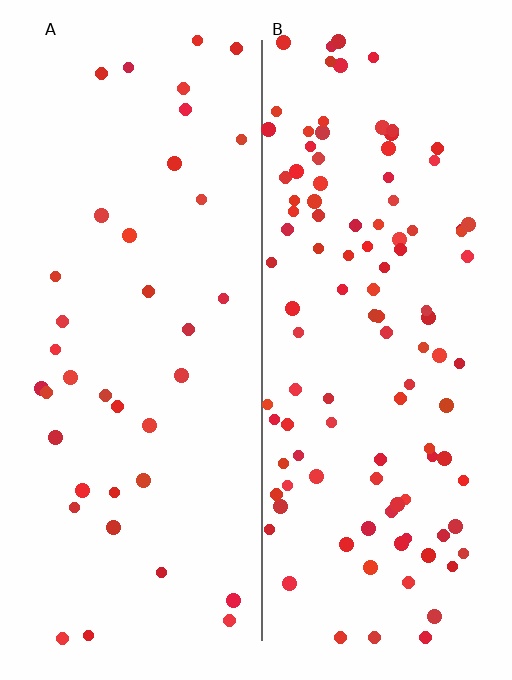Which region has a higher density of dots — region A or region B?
B (the right).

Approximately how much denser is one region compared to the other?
Approximately 2.9× — region B over region A.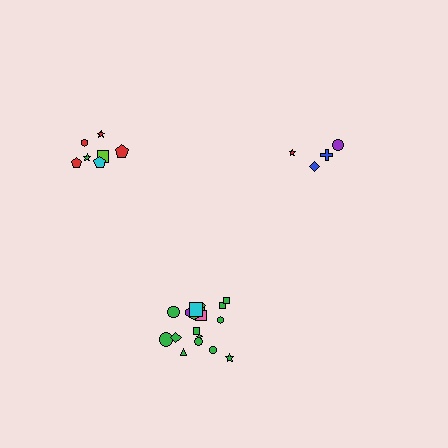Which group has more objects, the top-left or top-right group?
The top-left group.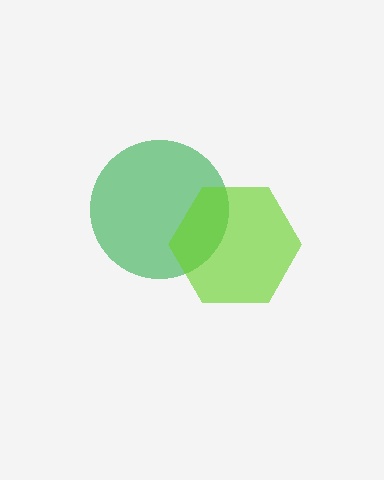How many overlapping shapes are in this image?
There are 2 overlapping shapes in the image.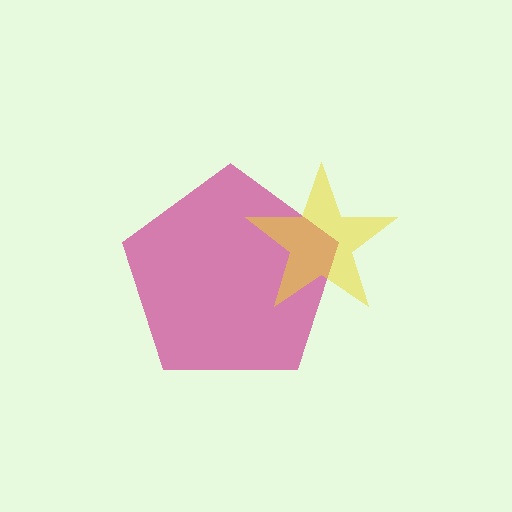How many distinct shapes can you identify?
There are 2 distinct shapes: a magenta pentagon, a yellow star.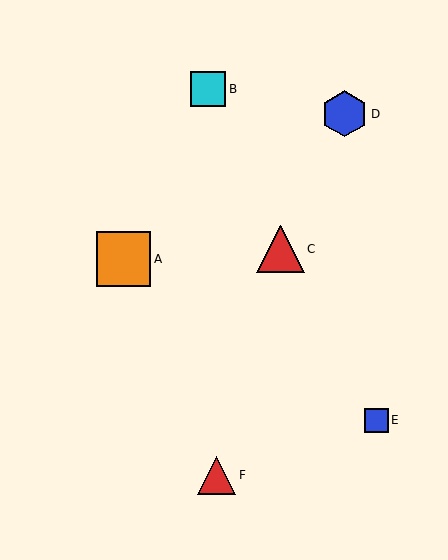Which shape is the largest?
The orange square (labeled A) is the largest.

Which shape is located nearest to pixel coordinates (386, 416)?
The blue square (labeled E) at (376, 420) is nearest to that location.